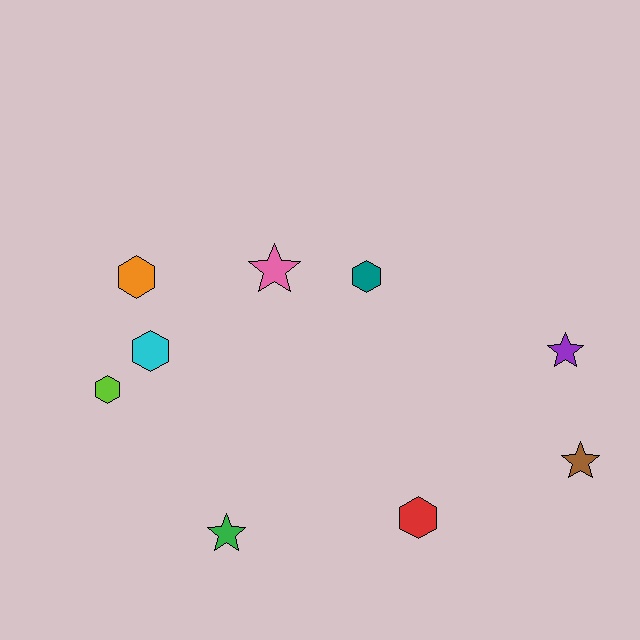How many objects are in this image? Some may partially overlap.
There are 9 objects.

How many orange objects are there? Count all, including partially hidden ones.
There is 1 orange object.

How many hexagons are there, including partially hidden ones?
There are 5 hexagons.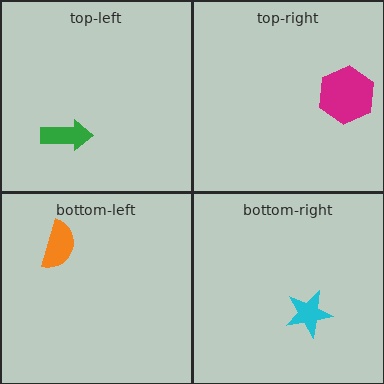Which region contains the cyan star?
The bottom-right region.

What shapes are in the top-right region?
The magenta hexagon.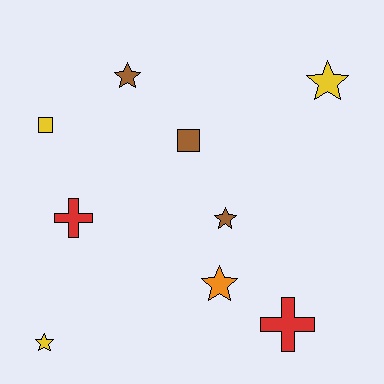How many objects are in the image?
There are 9 objects.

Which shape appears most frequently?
Star, with 5 objects.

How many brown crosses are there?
There are no brown crosses.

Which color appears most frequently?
Brown, with 3 objects.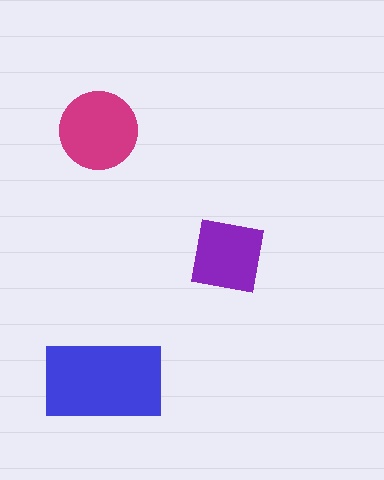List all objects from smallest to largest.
The purple square, the magenta circle, the blue rectangle.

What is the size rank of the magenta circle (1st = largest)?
2nd.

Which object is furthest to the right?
The purple square is rightmost.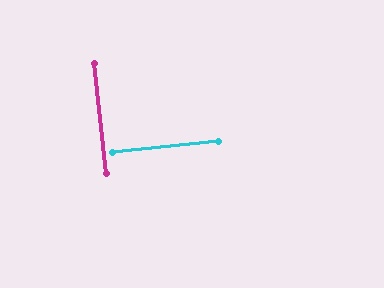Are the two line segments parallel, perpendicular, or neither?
Perpendicular — they meet at approximately 90°.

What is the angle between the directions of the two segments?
Approximately 90 degrees.